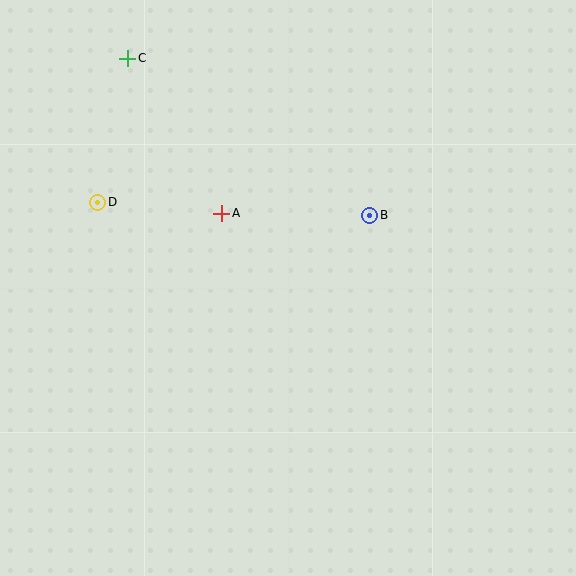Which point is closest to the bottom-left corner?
Point D is closest to the bottom-left corner.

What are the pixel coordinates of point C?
Point C is at (128, 58).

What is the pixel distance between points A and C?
The distance between A and C is 181 pixels.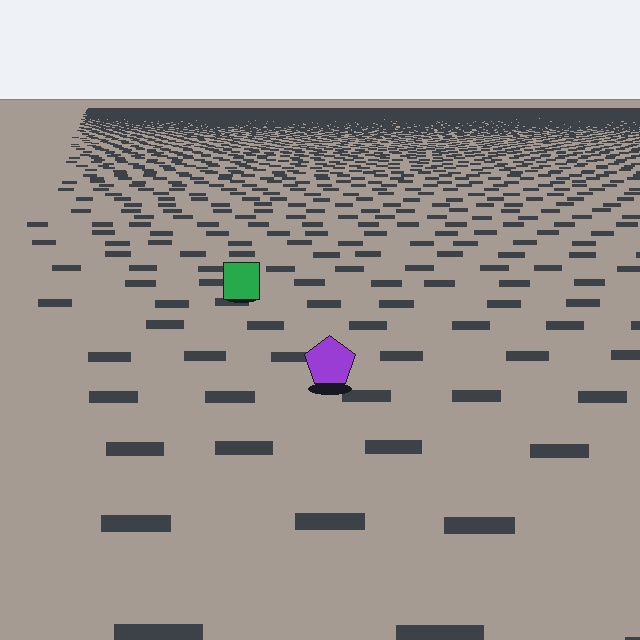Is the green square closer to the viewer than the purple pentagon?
No. The purple pentagon is closer — you can tell from the texture gradient: the ground texture is coarser near it.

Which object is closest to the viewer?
The purple pentagon is closest. The texture marks near it are larger and more spread out.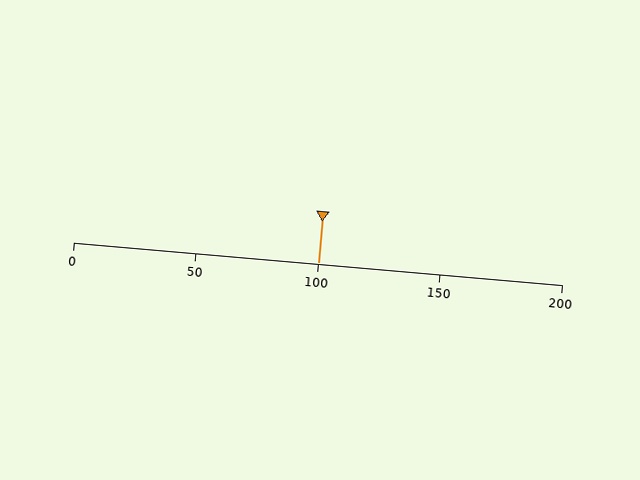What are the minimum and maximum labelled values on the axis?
The axis runs from 0 to 200.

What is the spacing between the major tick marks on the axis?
The major ticks are spaced 50 apart.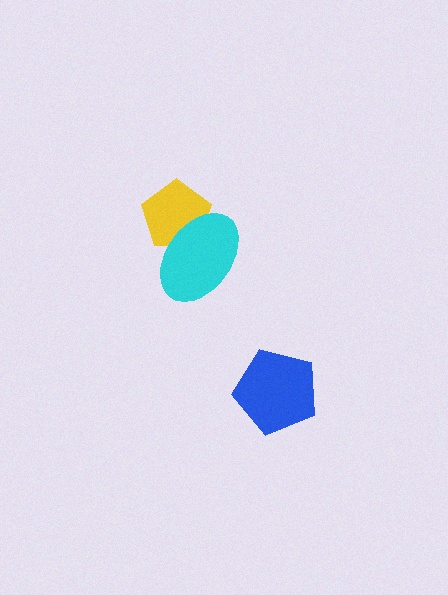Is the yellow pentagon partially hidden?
Yes, it is partially covered by another shape.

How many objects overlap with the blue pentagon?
0 objects overlap with the blue pentagon.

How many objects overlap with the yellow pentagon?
1 object overlaps with the yellow pentagon.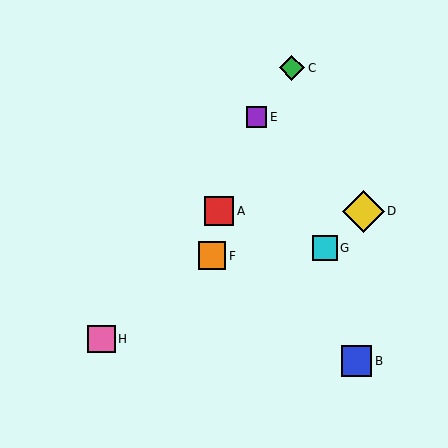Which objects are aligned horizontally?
Objects A, D are aligned horizontally.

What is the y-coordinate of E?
Object E is at y≈117.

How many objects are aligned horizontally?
2 objects (A, D) are aligned horizontally.